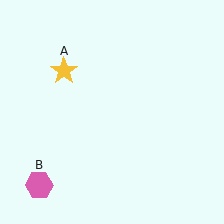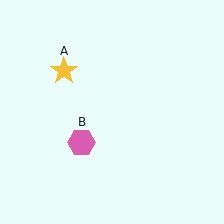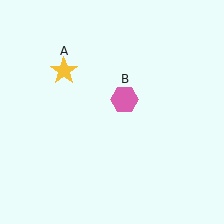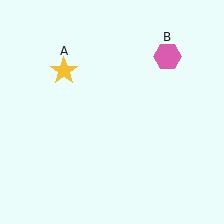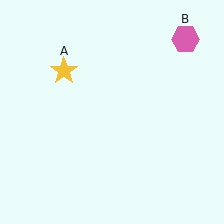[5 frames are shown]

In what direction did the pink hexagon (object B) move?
The pink hexagon (object B) moved up and to the right.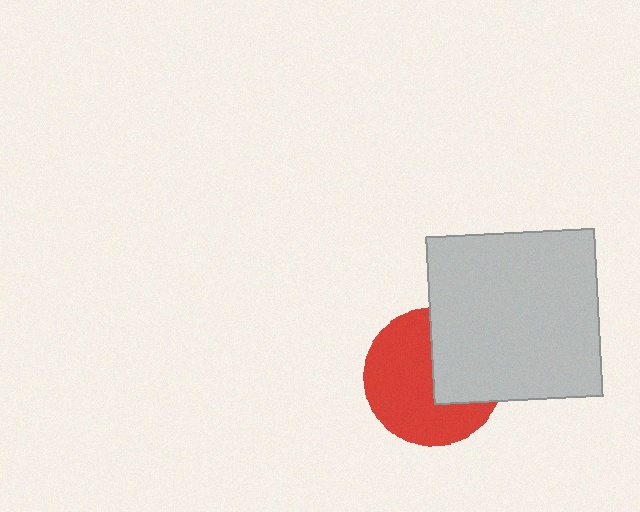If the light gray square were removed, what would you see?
You would see the complete red circle.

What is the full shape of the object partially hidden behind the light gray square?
The partially hidden object is a red circle.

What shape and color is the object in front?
The object in front is a light gray square.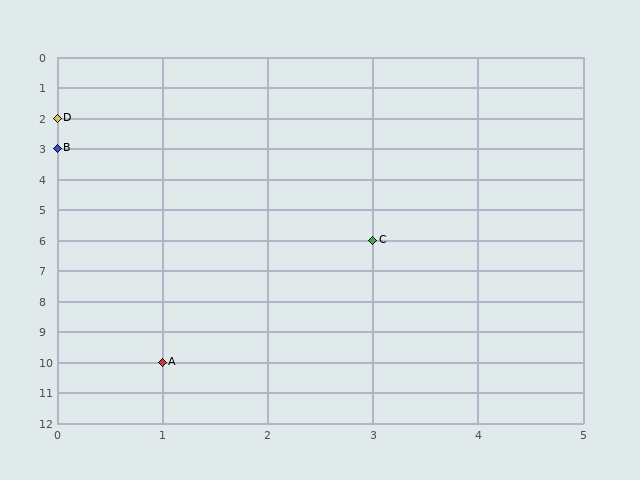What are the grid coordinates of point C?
Point C is at grid coordinates (3, 6).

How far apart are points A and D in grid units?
Points A and D are 1 column and 8 rows apart (about 8.1 grid units diagonally).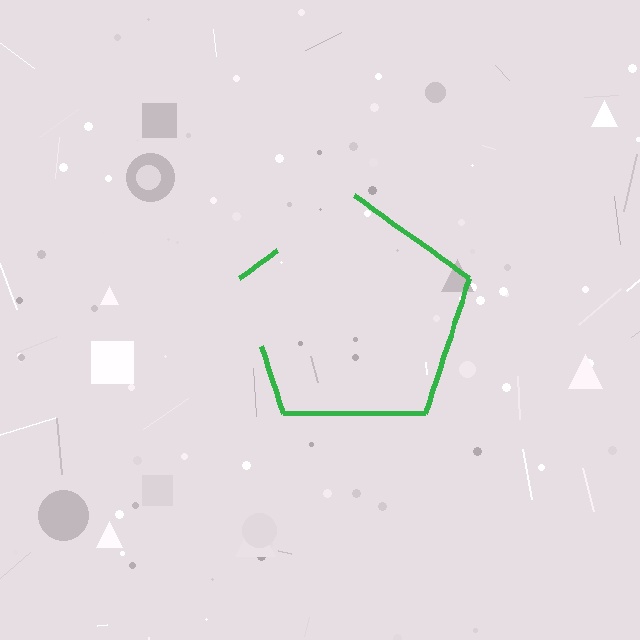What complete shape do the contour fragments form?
The contour fragments form a pentagon.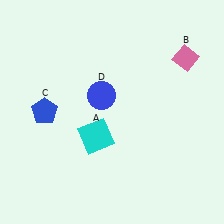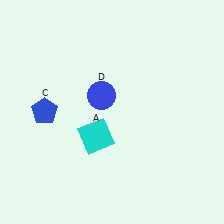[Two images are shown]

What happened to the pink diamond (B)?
The pink diamond (B) was removed in Image 2. It was in the top-right area of Image 1.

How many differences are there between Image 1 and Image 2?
There is 1 difference between the two images.